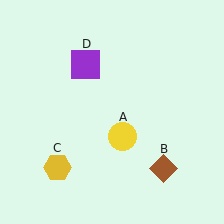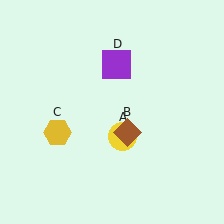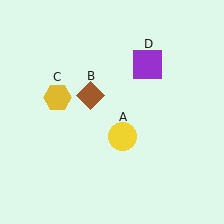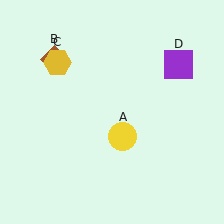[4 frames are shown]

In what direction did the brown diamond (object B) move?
The brown diamond (object B) moved up and to the left.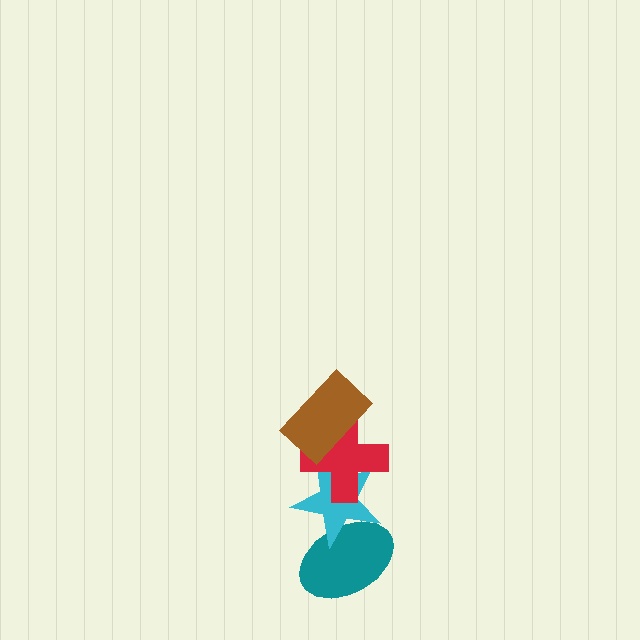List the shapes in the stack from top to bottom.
From top to bottom: the brown rectangle, the red cross, the cyan star, the teal ellipse.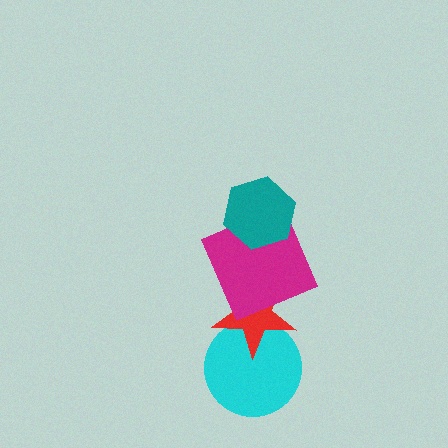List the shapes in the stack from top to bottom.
From top to bottom: the teal hexagon, the magenta square, the red star, the cyan circle.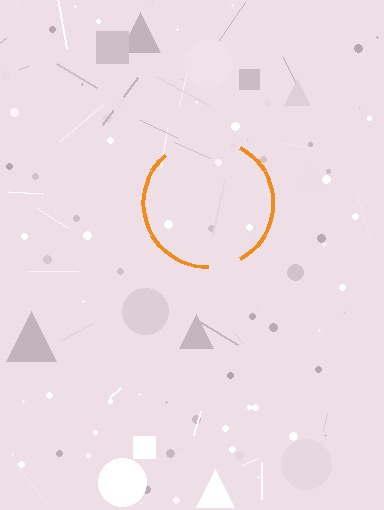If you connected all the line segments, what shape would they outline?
They would outline a circle.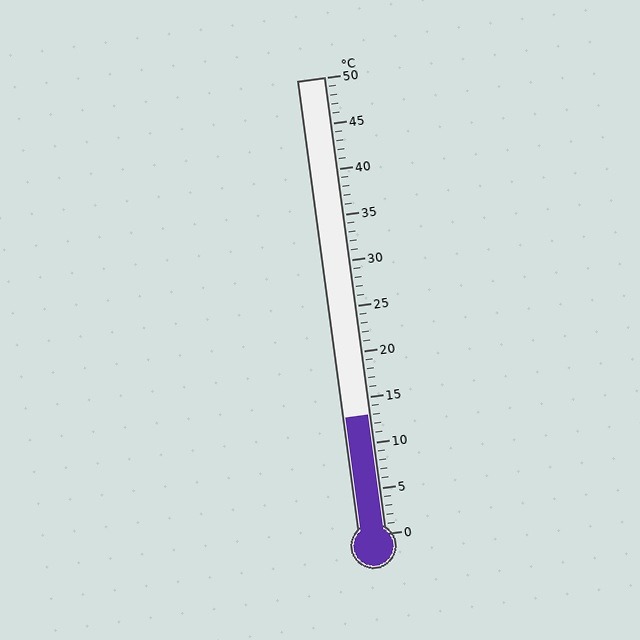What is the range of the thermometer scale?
The thermometer scale ranges from 0°C to 50°C.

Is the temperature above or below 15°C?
The temperature is below 15°C.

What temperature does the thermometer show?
The thermometer shows approximately 13°C.